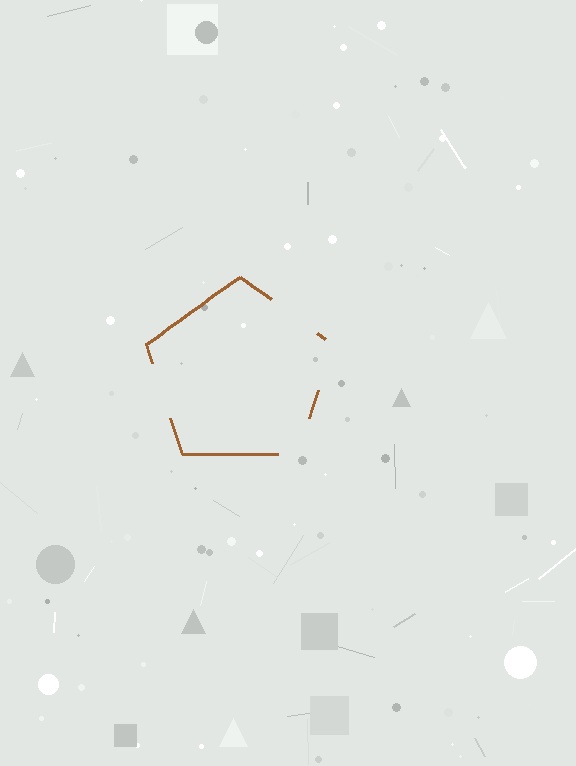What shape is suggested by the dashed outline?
The dashed outline suggests a pentagon.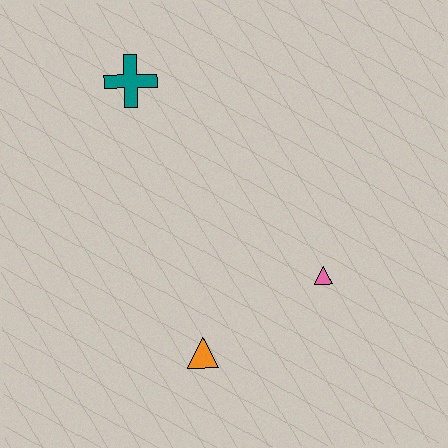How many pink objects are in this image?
There is 1 pink object.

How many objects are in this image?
There are 3 objects.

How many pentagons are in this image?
There are no pentagons.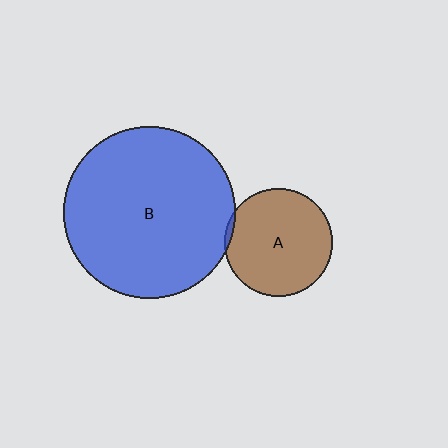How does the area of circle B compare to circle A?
Approximately 2.5 times.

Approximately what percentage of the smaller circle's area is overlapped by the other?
Approximately 5%.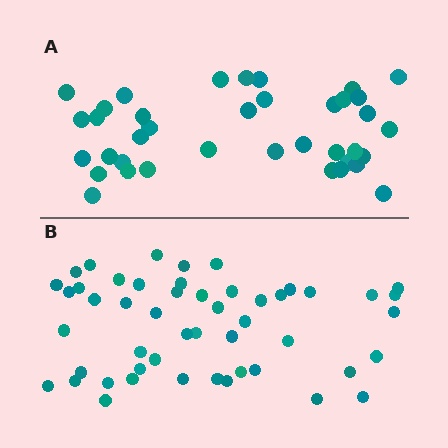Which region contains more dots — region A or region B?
Region B (the bottom region) has more dots.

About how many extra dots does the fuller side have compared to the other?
Region B has roughly 12 or so more dots than region A.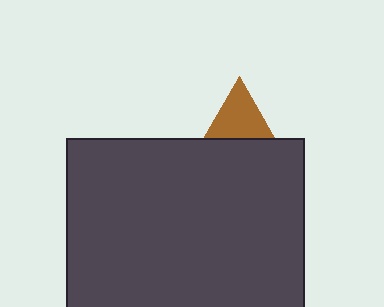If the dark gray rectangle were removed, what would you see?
You would see the complete brown triangle.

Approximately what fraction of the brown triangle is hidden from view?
Roughly 63% of the brown triangle is hidden behind the dark gray rectangle.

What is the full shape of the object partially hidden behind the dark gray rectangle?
The partially hidden object is a brown triangle.